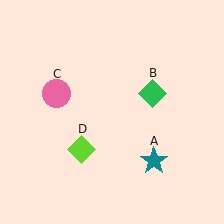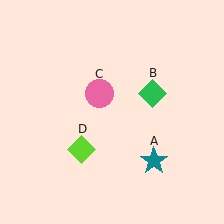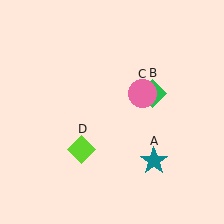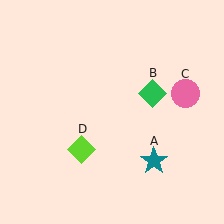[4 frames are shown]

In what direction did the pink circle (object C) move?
The pink circle (object C) moved right.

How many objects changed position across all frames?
1 object changed position: pink circle (object C).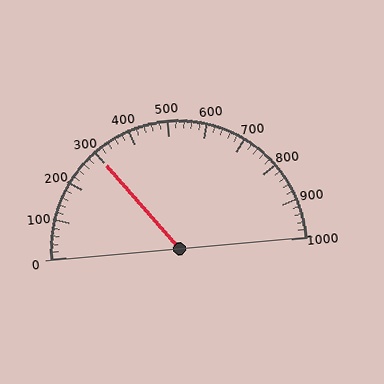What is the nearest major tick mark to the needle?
The nearest major tick mark is 300.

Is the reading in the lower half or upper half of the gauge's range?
The reading is in the lower half of the range (0 to 1000).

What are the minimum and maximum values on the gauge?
The gauge ranges from 0 to 1000.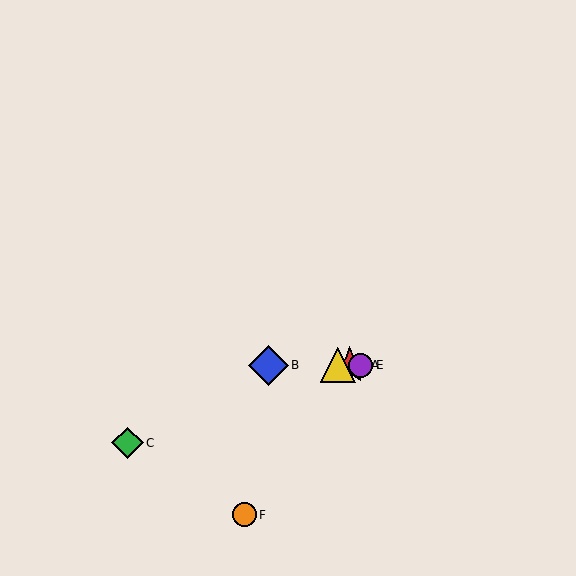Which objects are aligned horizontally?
Objects A, B, D, E are aligned horizontally.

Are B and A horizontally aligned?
Yes, both are at y≈365.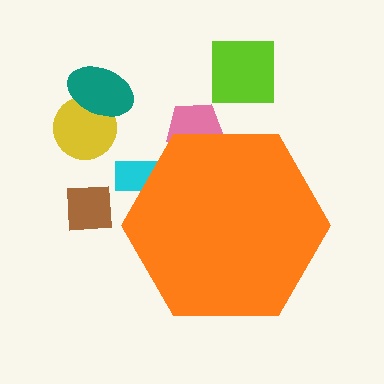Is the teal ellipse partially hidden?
No, the teal ellipse is fully visible.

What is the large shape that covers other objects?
An orange hexagon.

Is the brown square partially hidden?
No, the brown square is fully visible.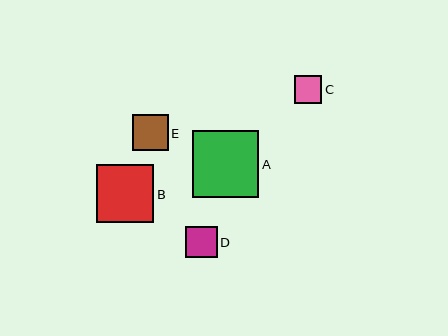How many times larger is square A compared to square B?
Square A is approximately 1.2 times the size of square B.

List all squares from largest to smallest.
From largest to smallest: A, B, E, D, C.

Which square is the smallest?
Square C is the smallest with a size of approximately 28 pixels.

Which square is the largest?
Square A is the largest with a size of approximately 67 pixels.